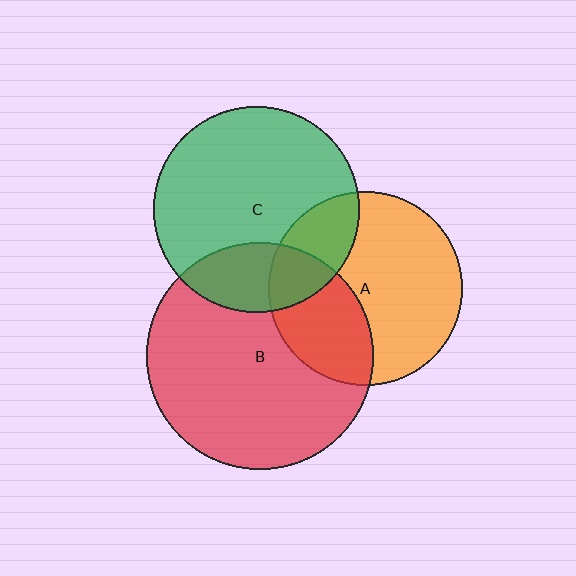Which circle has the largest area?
Circle B (red).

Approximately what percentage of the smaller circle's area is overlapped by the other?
Approximately 25%.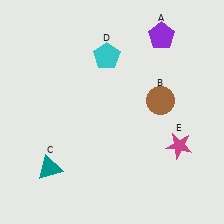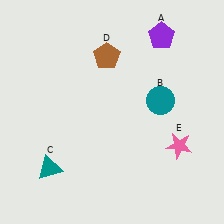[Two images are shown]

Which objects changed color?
B changed from brown to teal. D changed from cyan to brown. E changed from magenta to pink.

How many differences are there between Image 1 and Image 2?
There are 3 differences between the two images.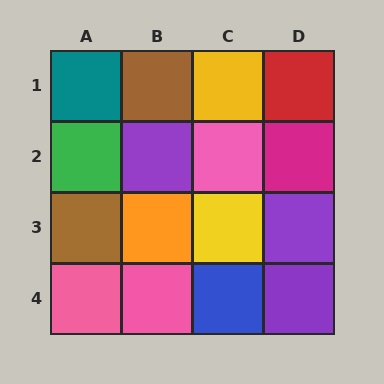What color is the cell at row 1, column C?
Yellow.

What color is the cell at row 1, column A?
Teal.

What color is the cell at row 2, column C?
Pink.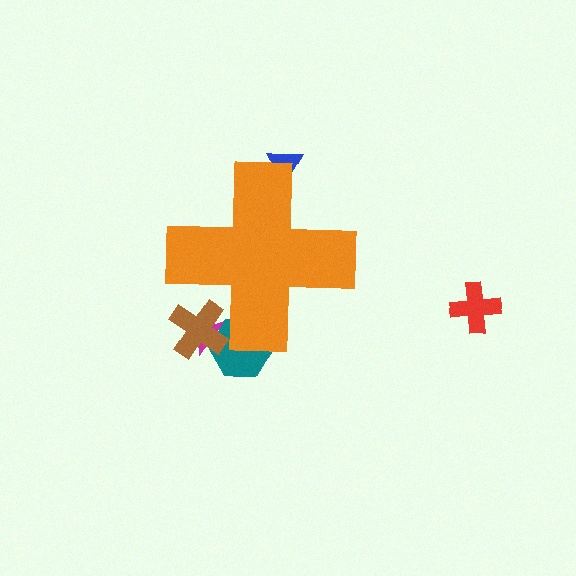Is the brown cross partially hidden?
Yes, the brown cross is partially hidden behind the orange cross.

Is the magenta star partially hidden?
Yes, the magenta star is partially hidden behind the orange cross.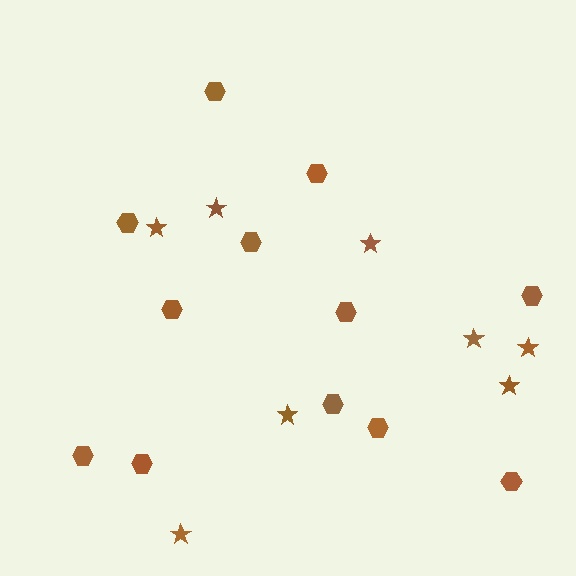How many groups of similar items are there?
There are 2 groups: one group of hexagons (12) and one group of stars (8).